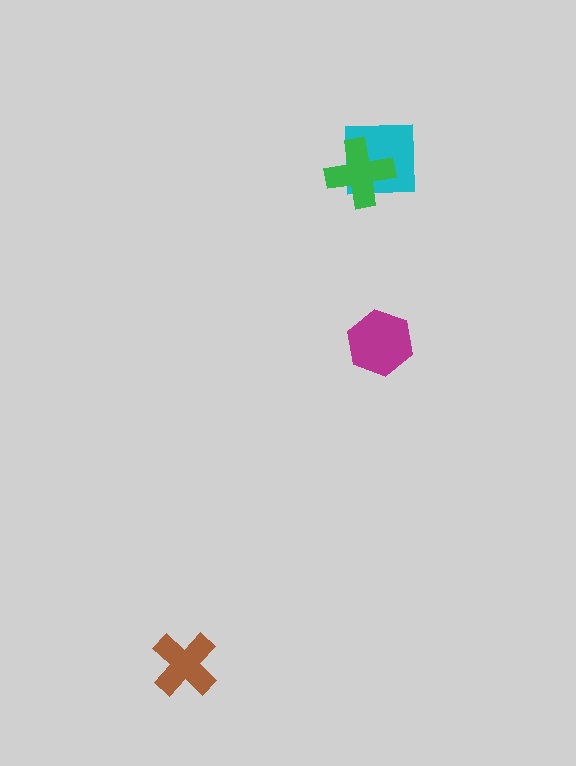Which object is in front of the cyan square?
The green cross is in front of the cyan square.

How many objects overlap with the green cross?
1 object overlaps with the green cross.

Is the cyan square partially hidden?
Yes, it is partially covered by another shape.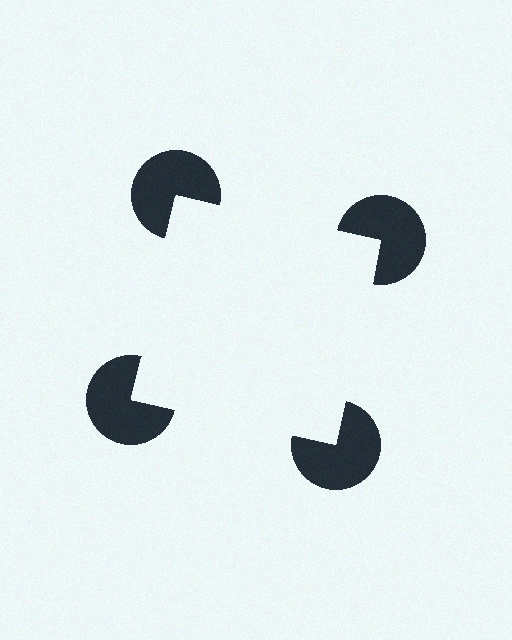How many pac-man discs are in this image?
There are 4 — one at each vertex of the illusory square.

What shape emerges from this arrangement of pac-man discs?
An illusory square — its edges are inferred from the aligned wedge cuts in the pac-man discs, not physically drawn.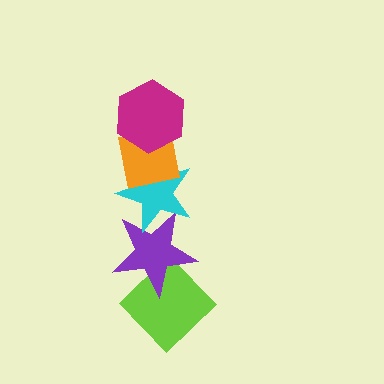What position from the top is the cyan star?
The cyan star is 3rd from the top.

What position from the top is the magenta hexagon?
The magenta hexagon is 1st from the top.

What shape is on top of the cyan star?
The orange square is on top of the cyan star.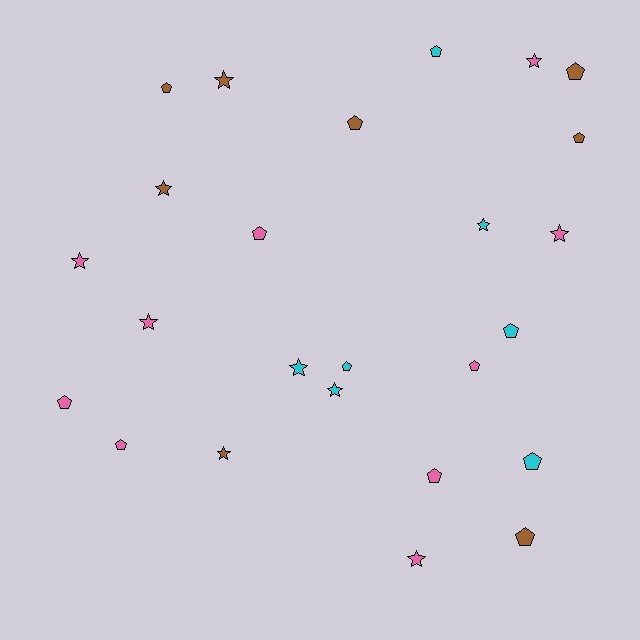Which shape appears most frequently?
Pentagon, with 14 objects.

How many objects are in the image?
There are 25 objects.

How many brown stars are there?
There are 3 brown stars.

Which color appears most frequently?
Pink, with 10 objects.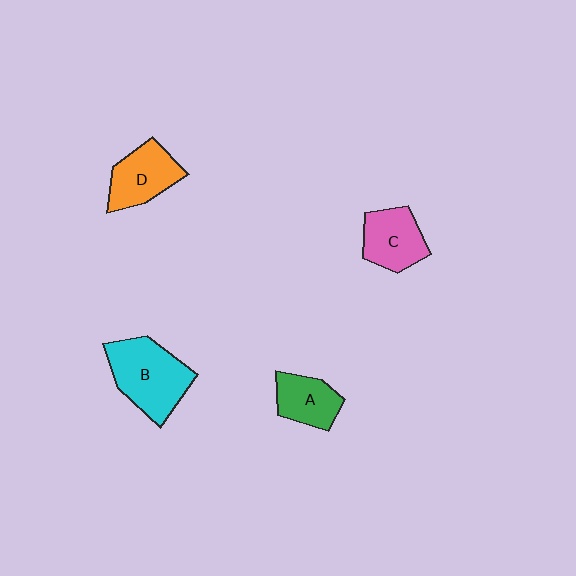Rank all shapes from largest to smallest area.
From largest to smallest: B (cyan), D (orange), C (pink), A (green).